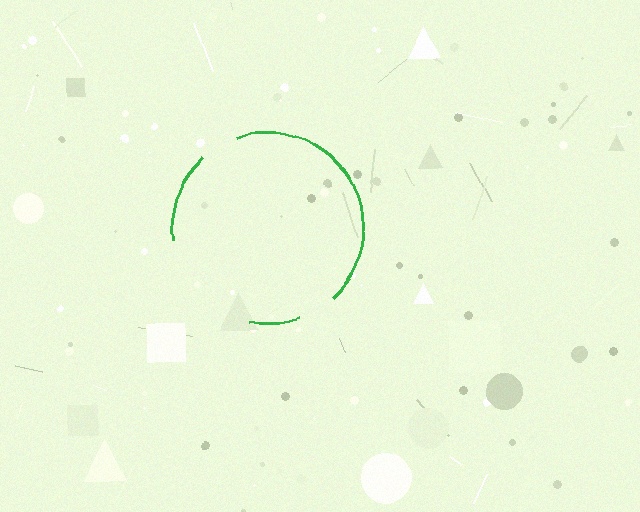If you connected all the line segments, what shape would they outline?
They would outline a circle.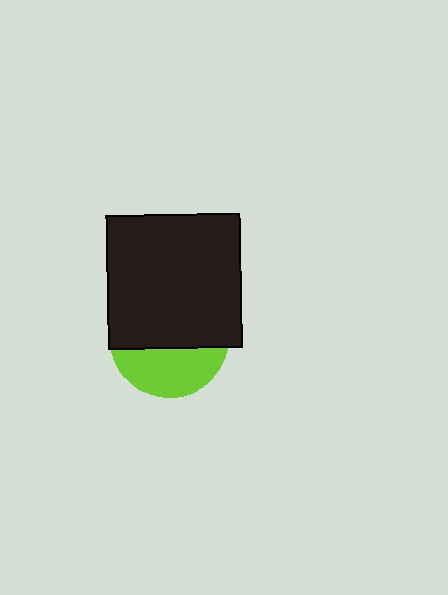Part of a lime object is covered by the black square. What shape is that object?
It is a circle.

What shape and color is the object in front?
The object in front is a black square.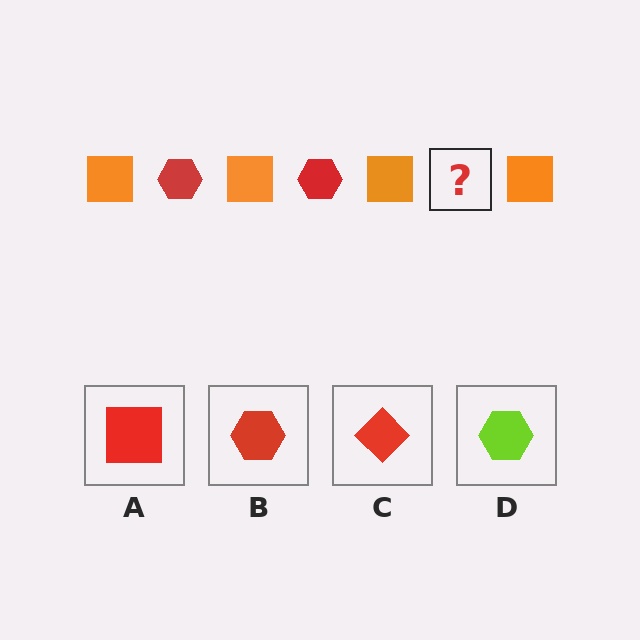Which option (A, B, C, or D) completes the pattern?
B.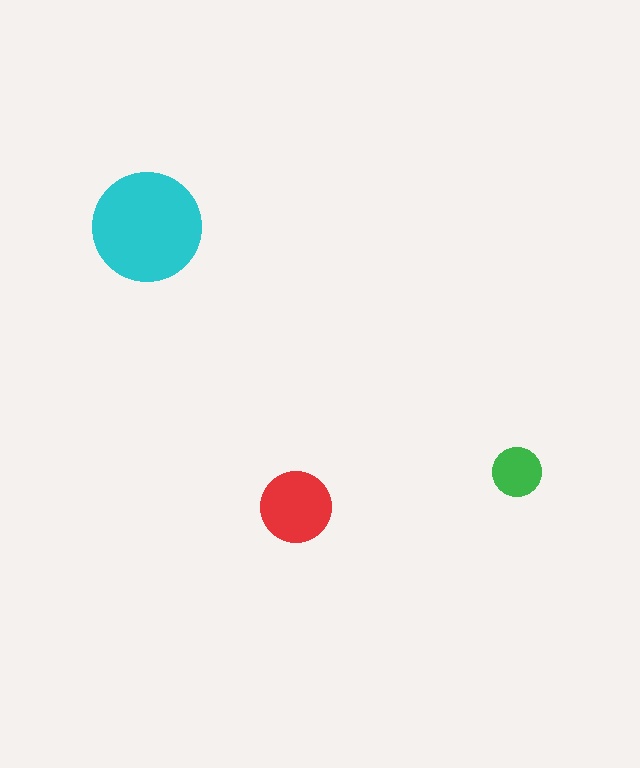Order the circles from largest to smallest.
the cyan one, the red one, the green one.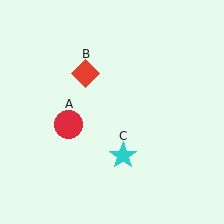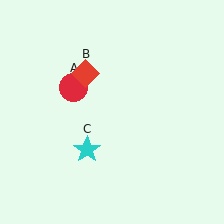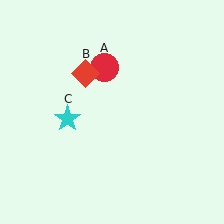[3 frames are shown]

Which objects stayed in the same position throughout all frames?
Red diamond (object B) remained stationary.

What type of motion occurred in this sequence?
The red circle (object A), cyan star (object C) rotated clockwise around the center of the scene.